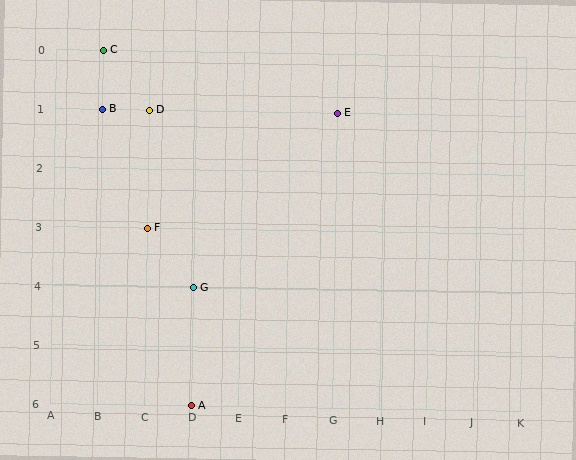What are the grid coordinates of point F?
Point F is at grid coordinates (C, 3).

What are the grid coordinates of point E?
Point E is at grid coordinates (G, 1).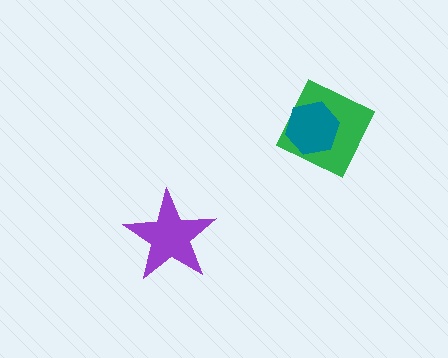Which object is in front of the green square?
The teal hexagon is in front of the green square.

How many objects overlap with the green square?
1 object overlaps with the green square.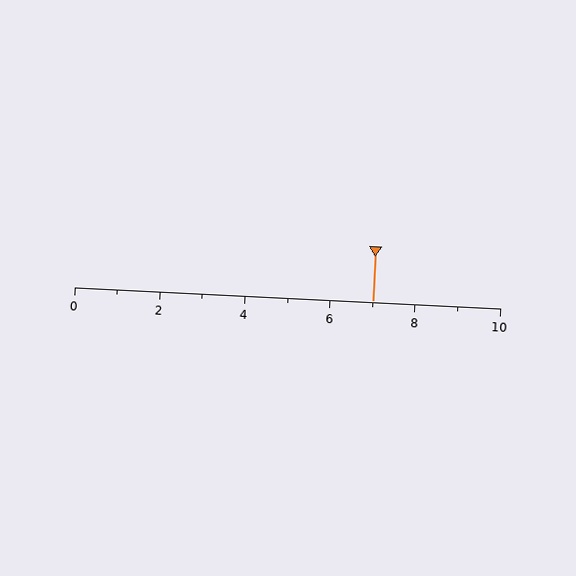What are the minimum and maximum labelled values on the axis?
The axis runs from 0 to 10.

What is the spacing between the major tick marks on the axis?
The major ticks are spaced 2 apart.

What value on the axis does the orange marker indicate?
The marker indicates approximately 7.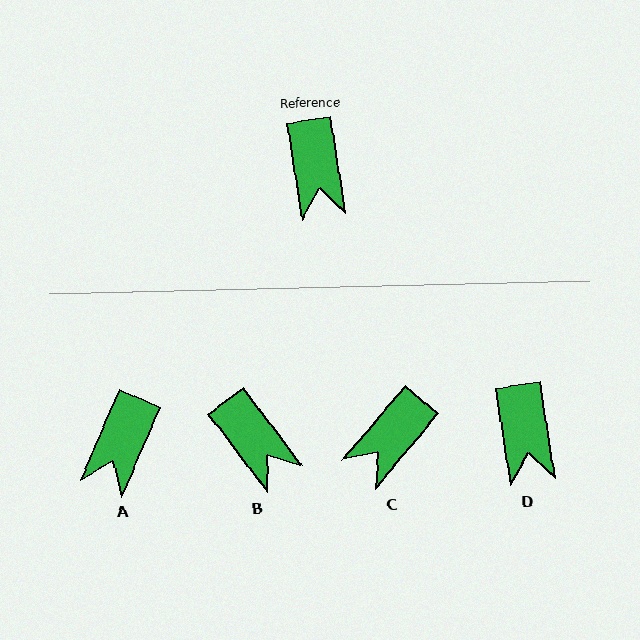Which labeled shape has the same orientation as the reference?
D.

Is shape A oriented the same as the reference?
No, it is off by about 32 degrees.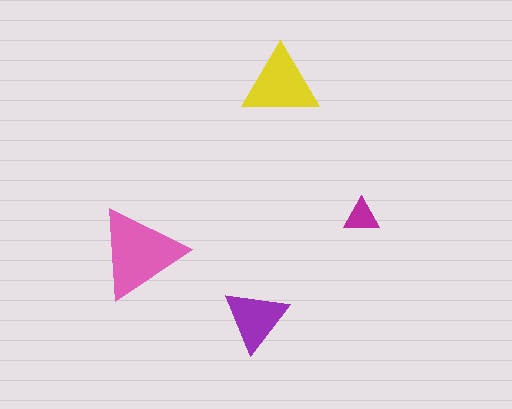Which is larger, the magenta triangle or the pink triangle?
The pink one.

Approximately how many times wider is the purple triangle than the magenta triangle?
About 2 times wider.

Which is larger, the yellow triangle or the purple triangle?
The yellow one.